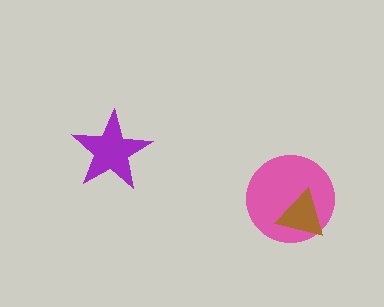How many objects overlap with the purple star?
0 objects overlap with the purple star.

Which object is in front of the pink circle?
The brown triangle is in front of the pink circle.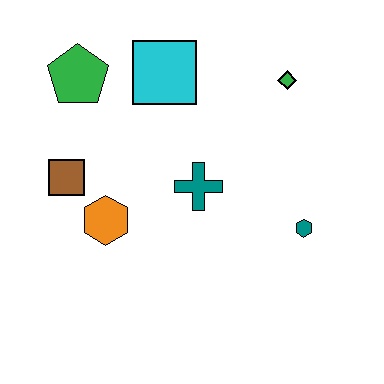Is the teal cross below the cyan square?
Yes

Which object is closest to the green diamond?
The cyan square is closest to the green diamond.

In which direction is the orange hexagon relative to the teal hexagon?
The orange hexagon is to the left of the teal hexagon.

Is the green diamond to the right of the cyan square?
Yes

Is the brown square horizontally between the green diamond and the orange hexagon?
No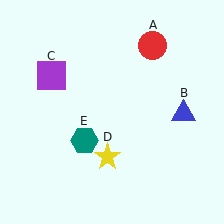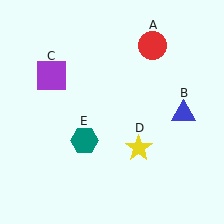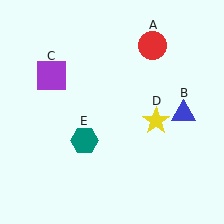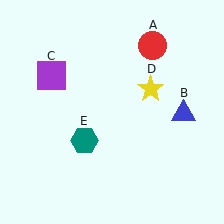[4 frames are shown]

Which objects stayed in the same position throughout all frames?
Red circle (object A) and blue triangle (object B) and purple square (object C) and teal hexagon (object E) remained stationary.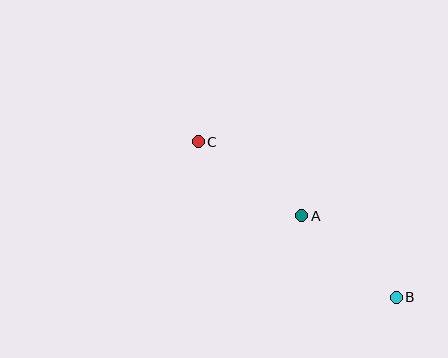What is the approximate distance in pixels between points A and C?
The distance between A and C is approximately 127 pixels.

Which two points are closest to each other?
Points A and B are closest to each other.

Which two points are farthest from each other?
Points B and C are farthest from each other.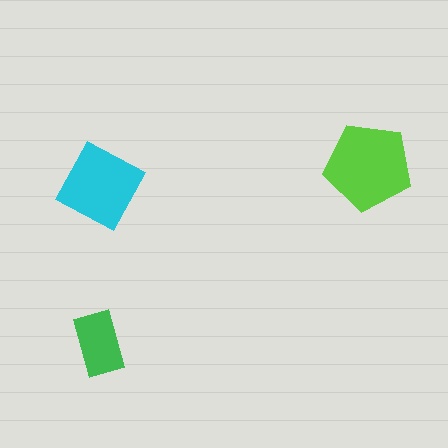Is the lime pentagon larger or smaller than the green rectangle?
Larger.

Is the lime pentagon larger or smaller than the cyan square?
Larger.